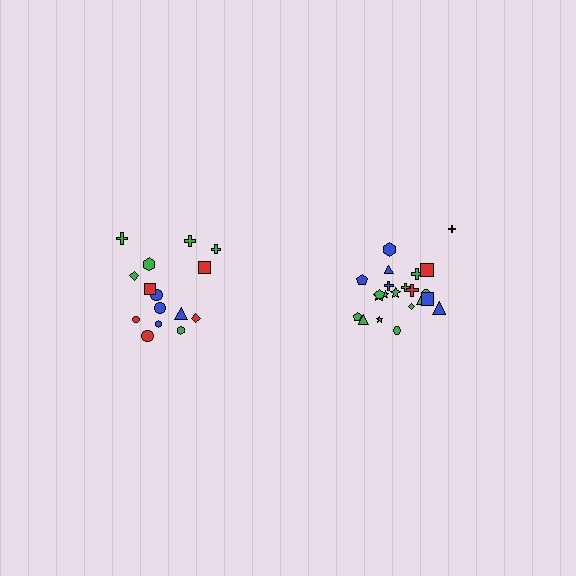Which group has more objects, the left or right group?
The right group.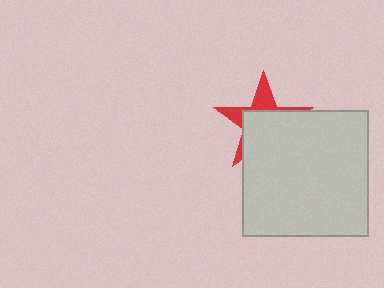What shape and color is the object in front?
The object in front is a light gray square.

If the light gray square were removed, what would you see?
You would see the complete red star.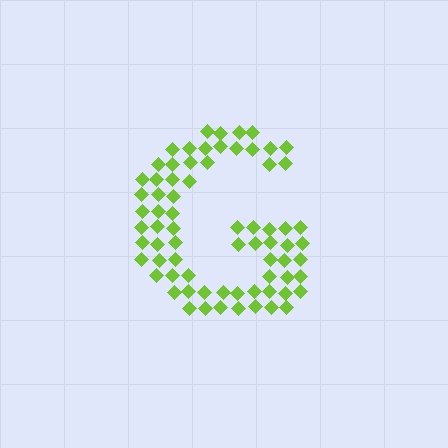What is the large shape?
The large shape is the letter G.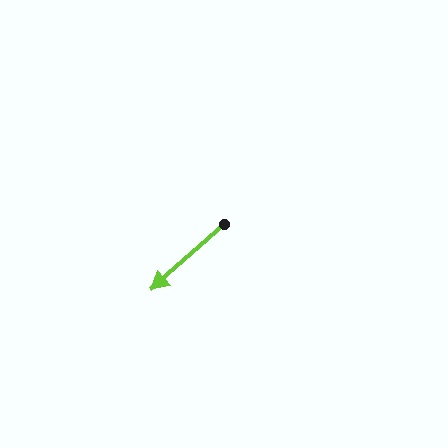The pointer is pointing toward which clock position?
Roughly 8 o'clock.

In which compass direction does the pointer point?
Southwest.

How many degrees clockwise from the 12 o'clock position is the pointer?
Approximately 228 degrees.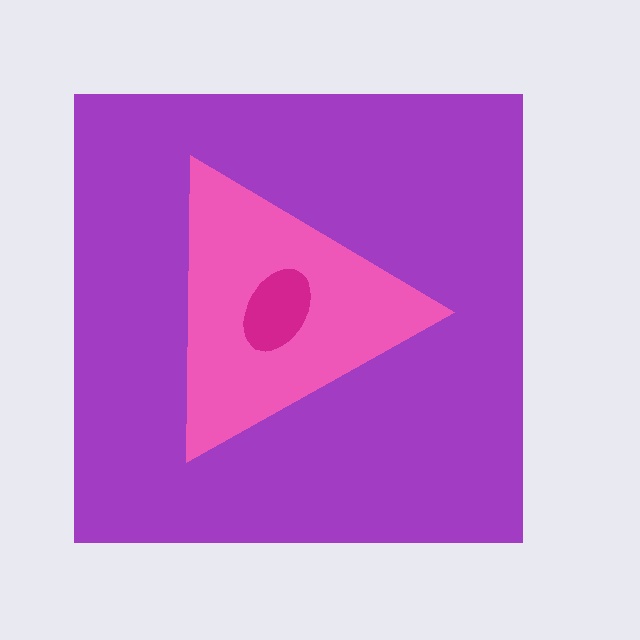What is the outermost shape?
The purple square.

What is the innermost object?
The magenta ellipse.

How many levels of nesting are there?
3.